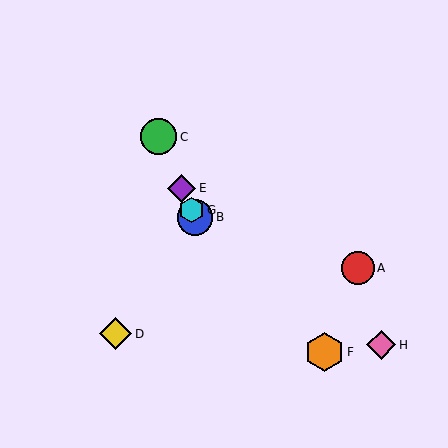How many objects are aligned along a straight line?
4 objects (B, C, E, G) are aligned along a straight line.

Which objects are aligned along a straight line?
Objects B, C, E, G are aligned along a straight line.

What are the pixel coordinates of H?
Object H is at (381, 345).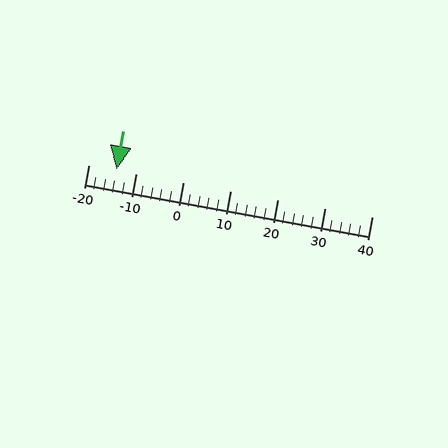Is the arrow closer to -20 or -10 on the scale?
The arrow is closer to -10.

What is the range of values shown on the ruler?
The ruler shows values from -20 to 40.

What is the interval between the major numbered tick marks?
The major tick marks are spaced 10 units apart.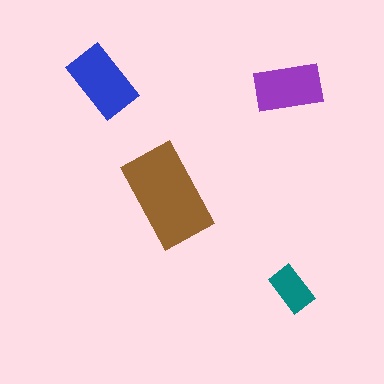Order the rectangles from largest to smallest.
the brown one, the blue one, the purple one, the teal one.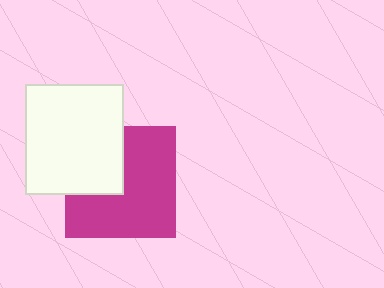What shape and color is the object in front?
The object in front is a white rectangle.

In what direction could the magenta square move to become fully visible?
The magenta square could move toward the lower-right. That would shift it out from behind the white rectangle entirely.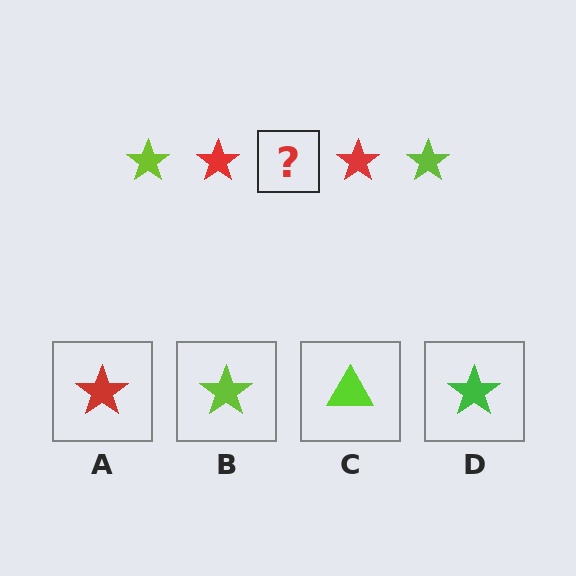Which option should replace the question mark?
Option B.